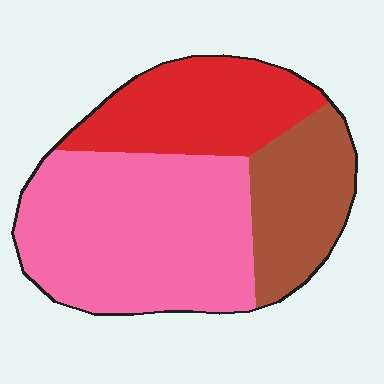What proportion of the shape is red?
Red covers roughly 25% of the shape.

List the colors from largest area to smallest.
From largest to smallest: pink, red, brown.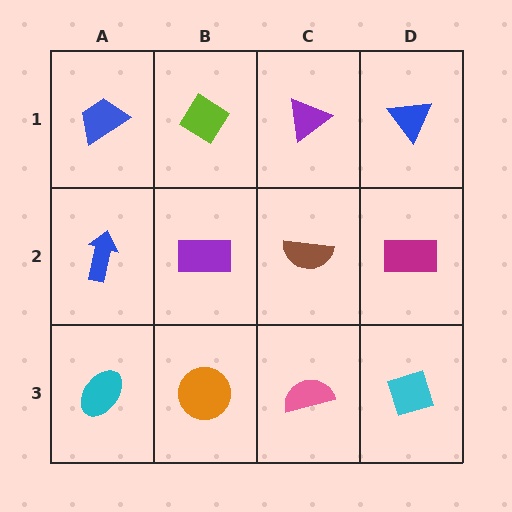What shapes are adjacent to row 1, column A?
A blue arrow (row 2, column A), a lime diamond (row 1, column B).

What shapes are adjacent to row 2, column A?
A blue trapezoid (row 1, column A), a cyan ellipse (row 3, column A), a purple rectangle (row 2, column B).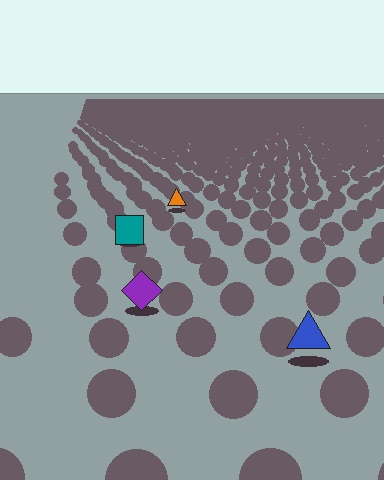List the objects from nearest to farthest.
From nearest to farthest: the blue triangle, the purple diamond, the teal square, the orange triangle.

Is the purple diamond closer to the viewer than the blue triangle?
No. The blue triangle is closer — you can tell from the texture gradient: the ground texture is coarser near it.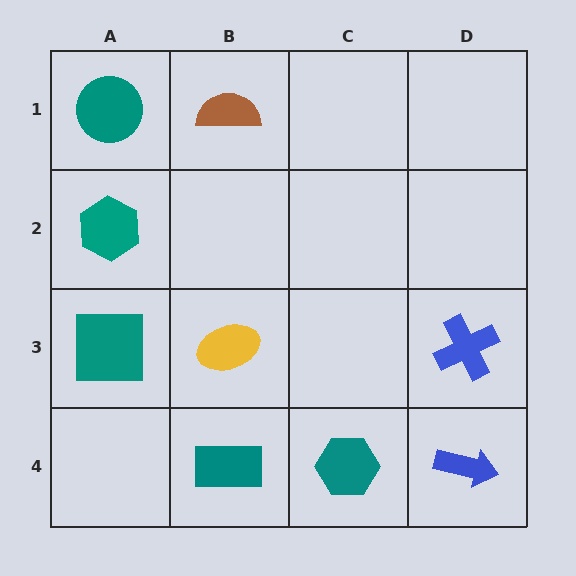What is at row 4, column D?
A blue arrow.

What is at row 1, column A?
A teal circle.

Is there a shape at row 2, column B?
No, that cell is empty.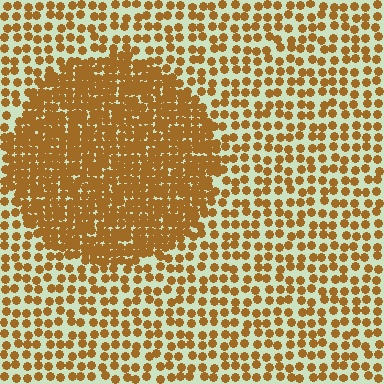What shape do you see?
I see a circle.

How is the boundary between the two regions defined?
The boundary is defined by a change in element density (approximately 2.2x ratio). All elements are the same color, size, and shape.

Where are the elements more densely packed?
The elements are more densely packed inside the circle boundary.